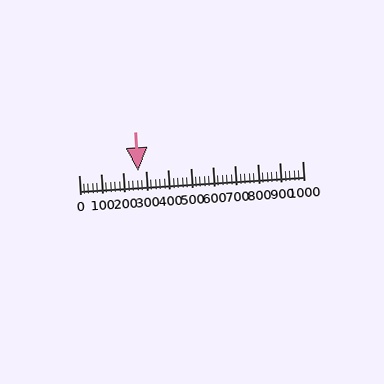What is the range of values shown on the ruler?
The ruler shows values from 0 to 1000.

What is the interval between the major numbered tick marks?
The major tick marks are spaced 100 units apart.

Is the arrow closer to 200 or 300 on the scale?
The arrow is closer to 300.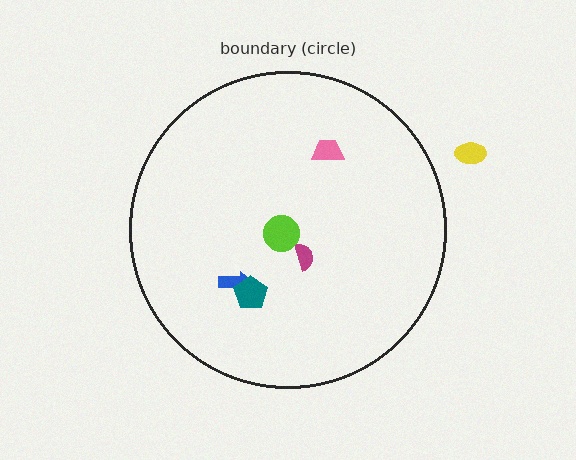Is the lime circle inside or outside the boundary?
Inside.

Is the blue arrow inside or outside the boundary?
Inside.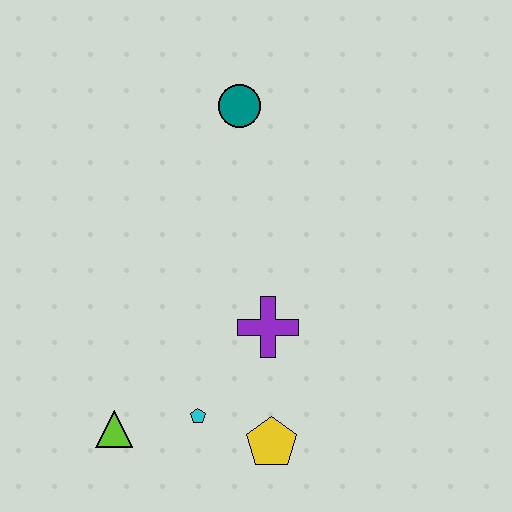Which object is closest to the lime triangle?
The cyan pentagon is closest to the lime triangle.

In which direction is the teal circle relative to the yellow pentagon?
The teal circle is above the yellow pentagon.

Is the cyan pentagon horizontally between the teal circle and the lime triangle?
Yes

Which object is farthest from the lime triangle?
The teal circle is farthest from the lime triangle.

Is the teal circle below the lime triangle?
No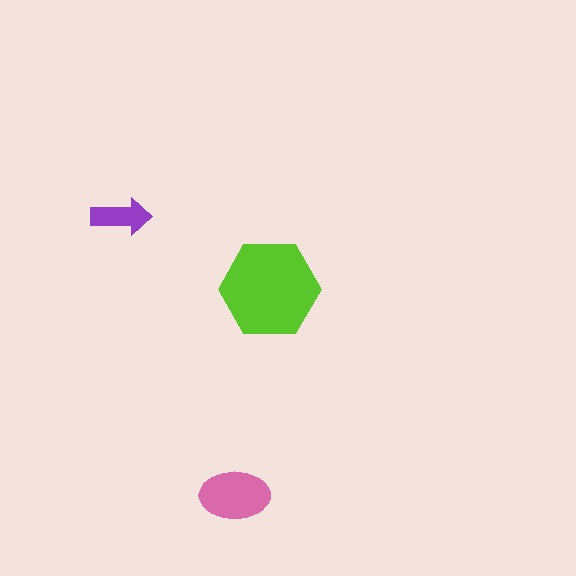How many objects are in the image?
There are 3 objects in the image.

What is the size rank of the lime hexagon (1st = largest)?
1st.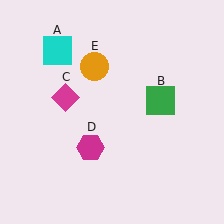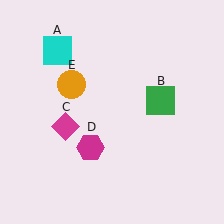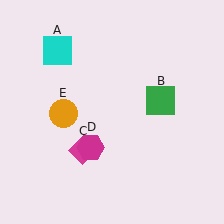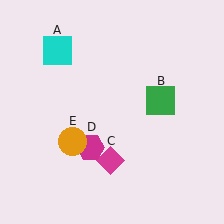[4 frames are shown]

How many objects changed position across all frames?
2 objects changed position: magenta diamond (object C), orange circle (object E).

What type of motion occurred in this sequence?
The magenta diamond (object C), orange circle (object E) rotated counterclockwise around the center of the scene.